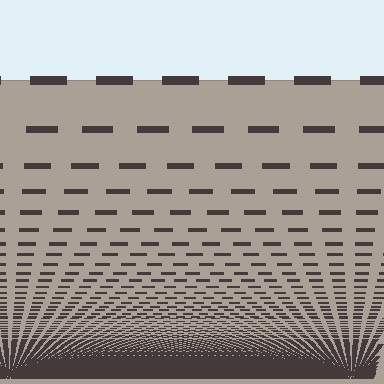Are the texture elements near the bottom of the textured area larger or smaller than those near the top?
Smaller. The gradient is inverted — elements near the bottom are smaller and denser.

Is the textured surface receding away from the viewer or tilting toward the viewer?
The surface appears to tilt toward the viewer. Texture elements get larger and sparser toward the top.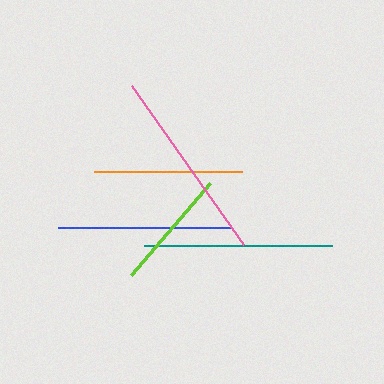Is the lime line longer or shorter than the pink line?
The pink line is longer than the lime line.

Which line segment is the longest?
The pink line is the longest at approximately 194 pixels.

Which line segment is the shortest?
The lime line is the shortest at approximately 121 pixels.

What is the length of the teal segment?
The teal segment is approximately 188 pixels long.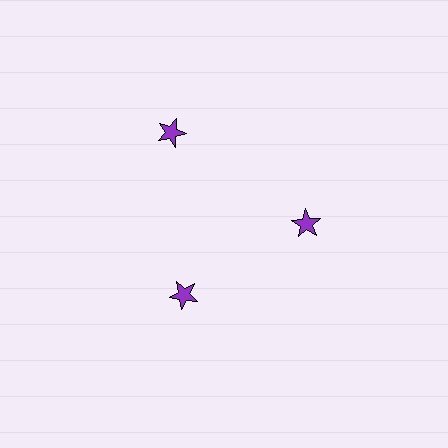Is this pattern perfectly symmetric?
No. The 3 purple stars are arranged in a ring, but one element near the 11 o'clock position is pushed outward from the center, breaking the 3-fold rotational symmetry.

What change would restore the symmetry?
The symmetry would be restored by moving it inward, back onto the ring so that all 3 stars sit at equal angles and equal distance from the center.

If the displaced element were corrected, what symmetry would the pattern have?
It would have 3-fold rotational symmetry — the pattern would map onto itself every 120 degrees.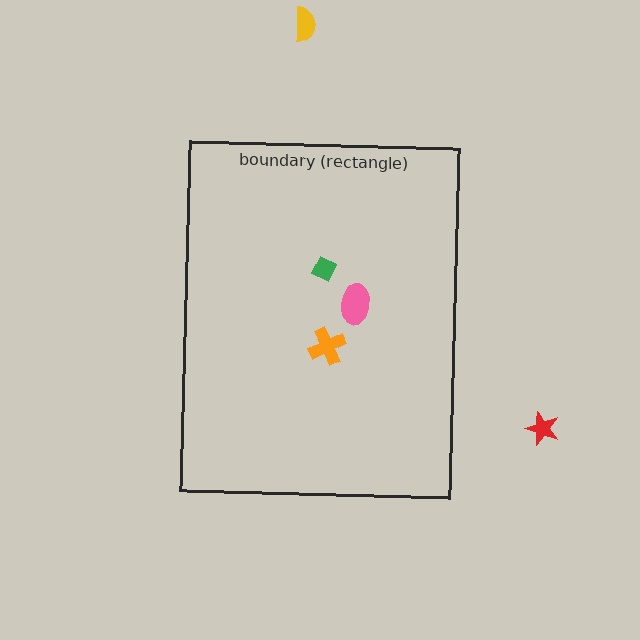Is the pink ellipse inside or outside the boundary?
Inside.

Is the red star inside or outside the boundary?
Outside.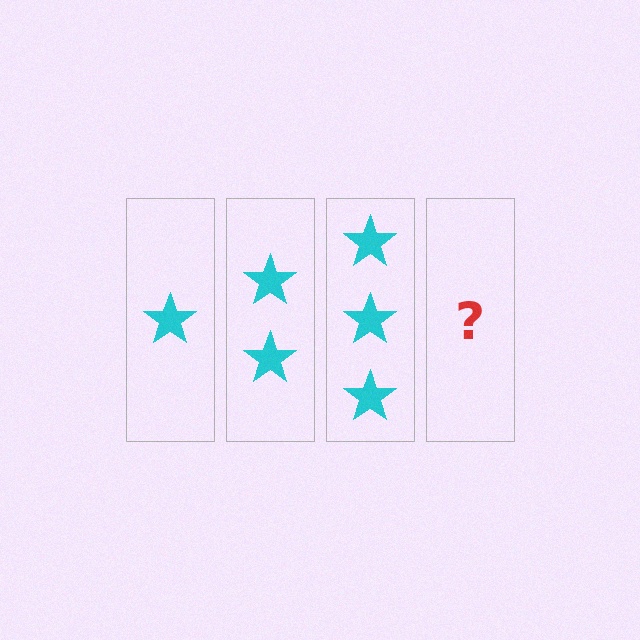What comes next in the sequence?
The next element should be 4 stars.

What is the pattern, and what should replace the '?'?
The pattern is that each step adds one more star. The '?' should be 4 stars.